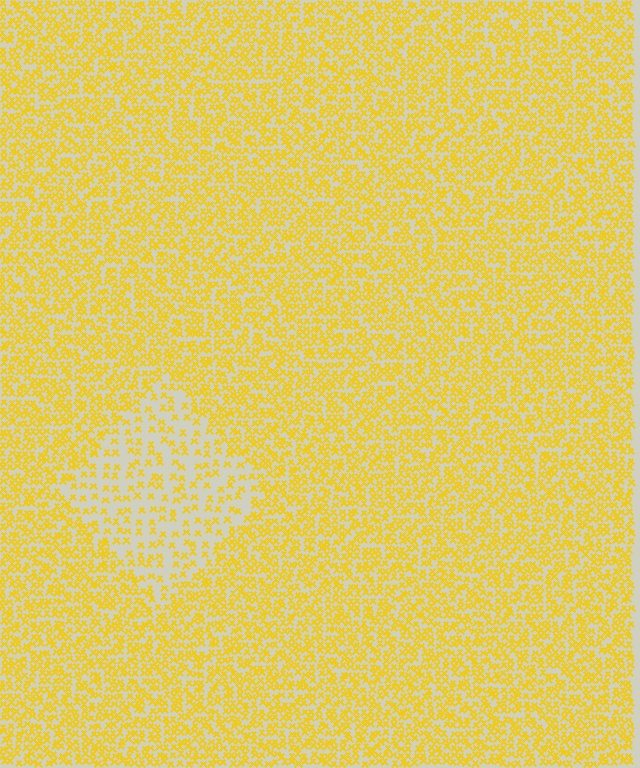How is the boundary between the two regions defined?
The boundary is defined by a change in element density (approximately 2.3x ratio). All elements are the same color, size, and shape.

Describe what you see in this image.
The image contains small yellow elements arranged at two different densities. A diamond-shaped region is visible where the elements are less densely packed than the surrounding area.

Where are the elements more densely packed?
The elements are more densely packed outside the diamond boundary.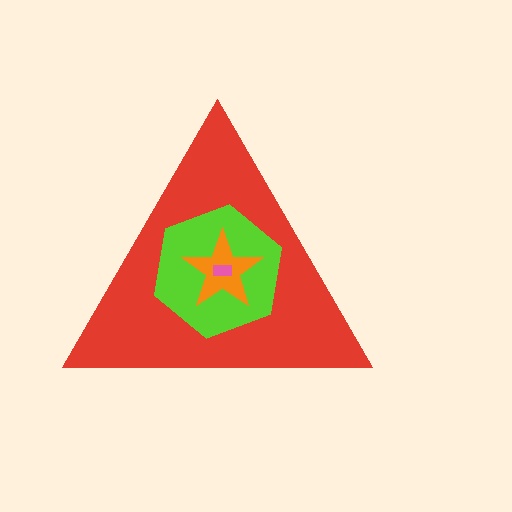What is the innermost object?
The pink rectangle.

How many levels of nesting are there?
4.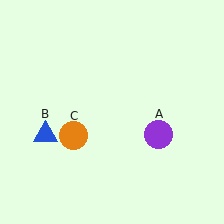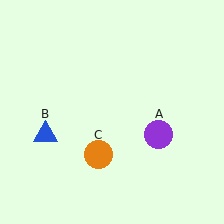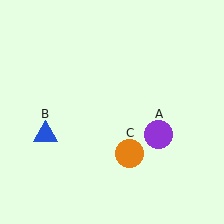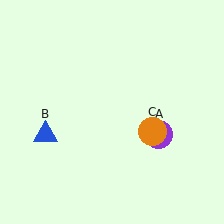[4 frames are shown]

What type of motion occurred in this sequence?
The orange circle (object C) rotated counterclockwise around the center of the scene.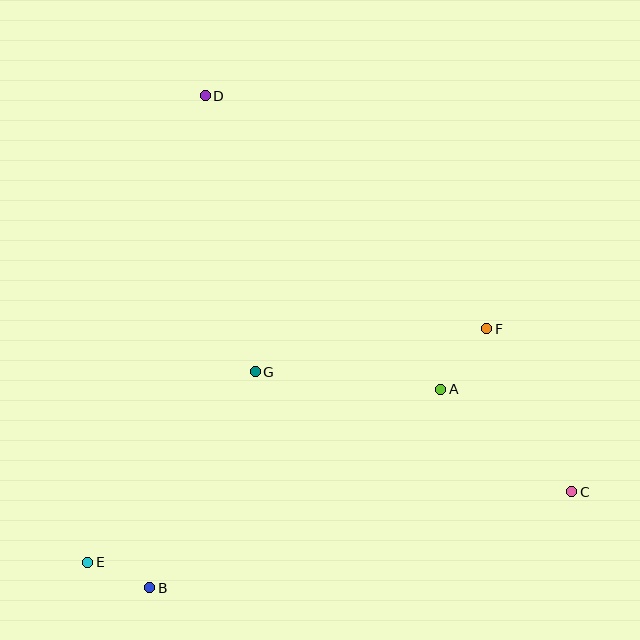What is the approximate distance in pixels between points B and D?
The distance between B and D is approximately 495 pixels.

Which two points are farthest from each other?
Points C and D are farthest from each other.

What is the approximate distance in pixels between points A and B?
The distance between A and B is approximately 352 pixels.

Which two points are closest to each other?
Points B and E are closest to each other.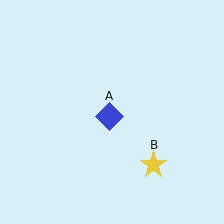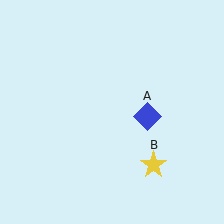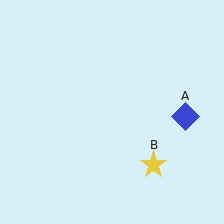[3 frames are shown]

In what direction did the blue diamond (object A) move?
The blue diamond (object A) moved right.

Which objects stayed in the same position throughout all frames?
Yellow star (object B) remained stationary.